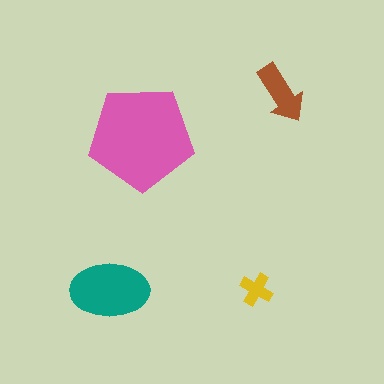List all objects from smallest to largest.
The yellow cross, the brown arrow, the teal ellipse, the pink pentagon.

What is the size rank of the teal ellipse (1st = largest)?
2nd.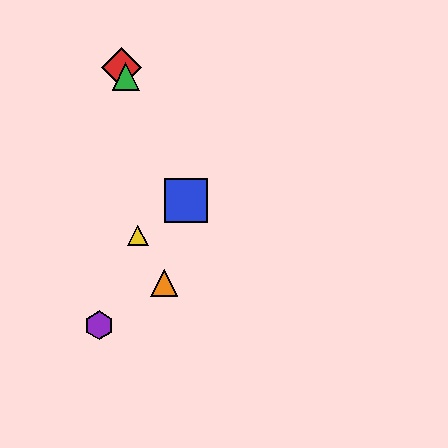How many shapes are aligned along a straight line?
3 shapes (the red diamond, the blue square, the green triangle) are aligned along a straight line.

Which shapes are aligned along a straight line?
The red diamond, the blue square, the green triangle are aligned along a straight line.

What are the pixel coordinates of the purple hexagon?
The purple hexagon is at (99, 325).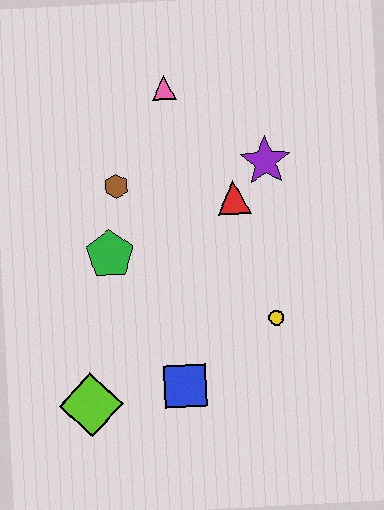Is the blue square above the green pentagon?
No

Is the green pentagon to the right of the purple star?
No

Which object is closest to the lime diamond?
The blue square is closest to the lime diamond.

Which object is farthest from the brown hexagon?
The lime diamond is farthest from the brown hexagon.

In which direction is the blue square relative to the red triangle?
The blue square is below the red triangle.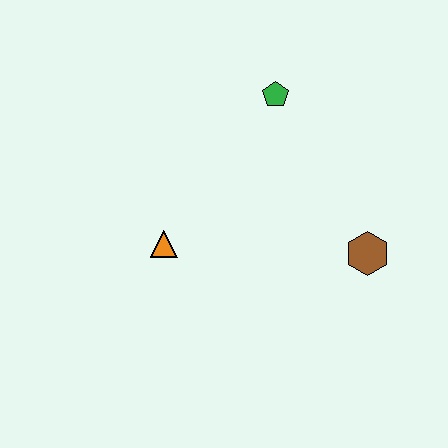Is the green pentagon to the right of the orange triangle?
Yes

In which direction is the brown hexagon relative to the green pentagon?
The brown hexagon is below the green pentagon.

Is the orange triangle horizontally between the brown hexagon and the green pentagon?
No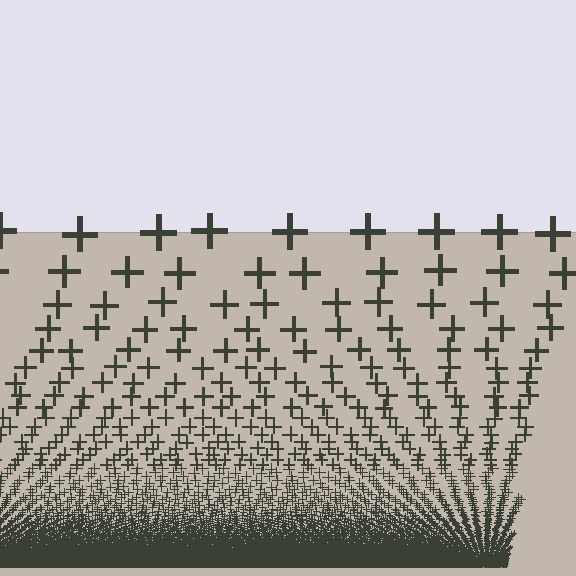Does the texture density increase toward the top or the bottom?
Density increases toward the bottom.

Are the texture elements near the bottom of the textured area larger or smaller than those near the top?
Smaller. The gradient is inverted — elements near the bottom are smaller and denser.